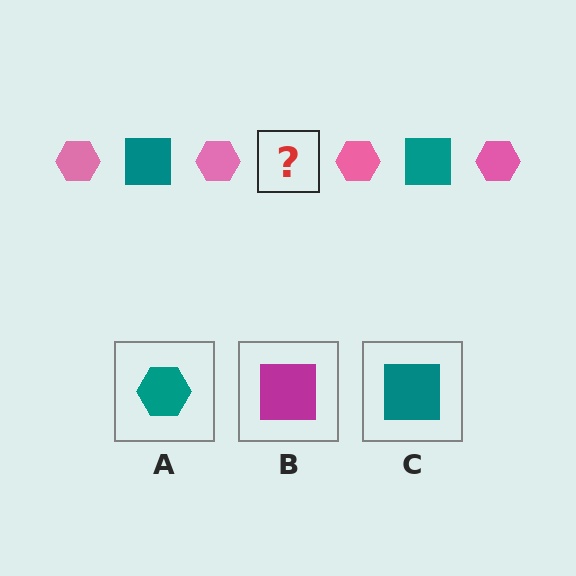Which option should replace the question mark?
Option C.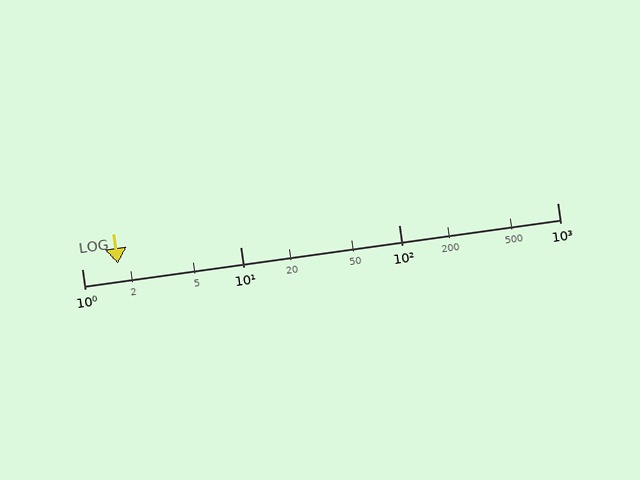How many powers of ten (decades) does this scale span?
The scale spans 3 decades, from 1 to 1000.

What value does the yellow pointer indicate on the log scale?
The pointer indicates approximately 1.7.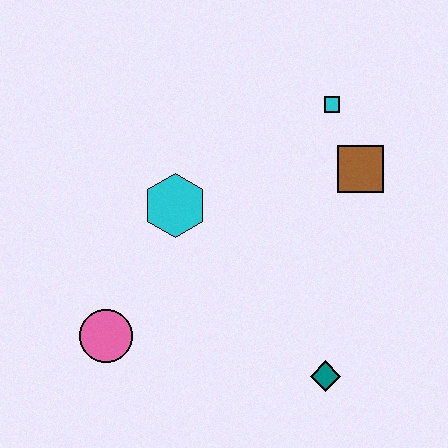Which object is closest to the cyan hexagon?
The pink circle is closest to the cyan hexagon.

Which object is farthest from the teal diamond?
The cyan square is farthest from the teal diamond.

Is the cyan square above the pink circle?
Yes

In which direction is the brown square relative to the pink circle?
The brown square is to the right of the pink circle.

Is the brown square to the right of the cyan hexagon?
Yes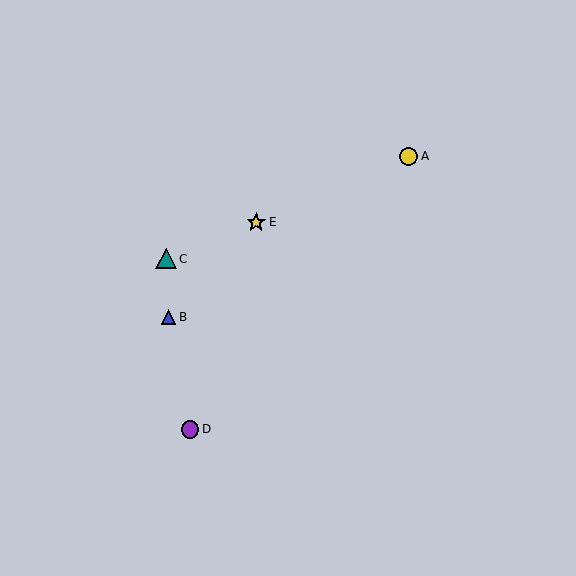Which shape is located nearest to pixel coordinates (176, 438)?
The purple circle (labeled D) at (190, 429) is nearest to that location.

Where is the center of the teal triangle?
The center of the teal triangle is at (166, 259).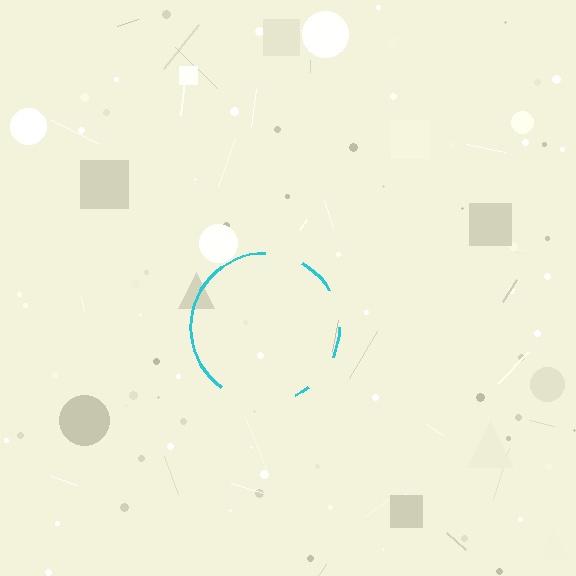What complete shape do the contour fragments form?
The contour fragments form a circle.